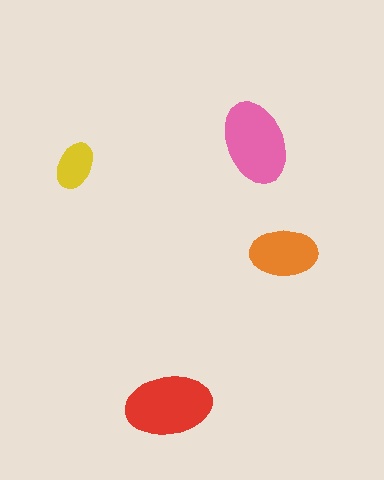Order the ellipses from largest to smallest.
the red one, the pink one, the orange one, the yellow one.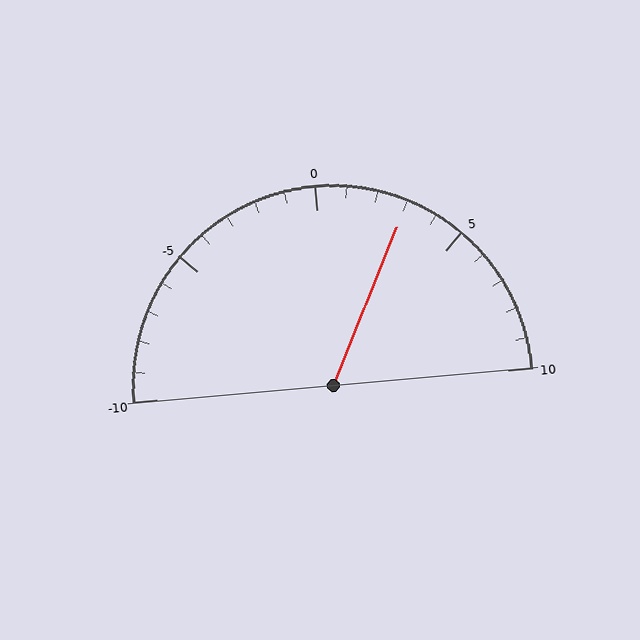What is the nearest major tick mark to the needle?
The nearest major tick mark is 5.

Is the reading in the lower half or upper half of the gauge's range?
The reading is in the upper half of the range (-10 to 10).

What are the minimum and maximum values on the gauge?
The gauge ranges from -10 to 10.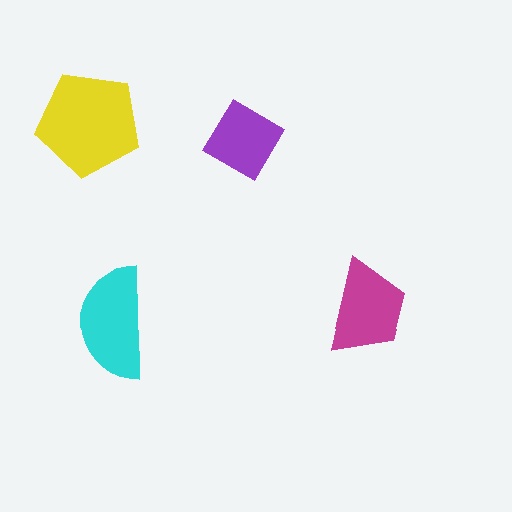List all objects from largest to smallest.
The yellow pentagon, the cyan semicircle, the magenta trapezoid, the purple diamond.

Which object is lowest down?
The cyan semicircle is bottommost.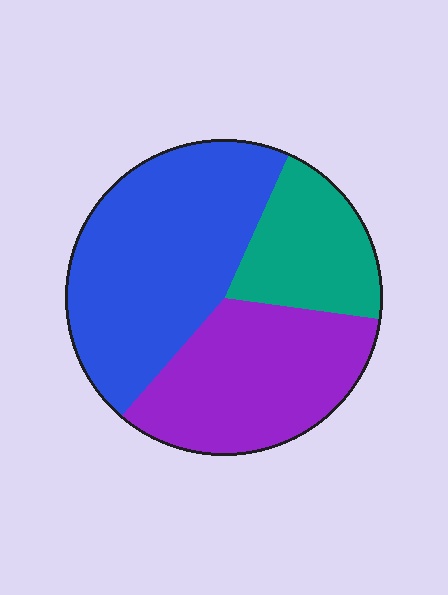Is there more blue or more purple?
Blue.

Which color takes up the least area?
Teal, at roughly 20%.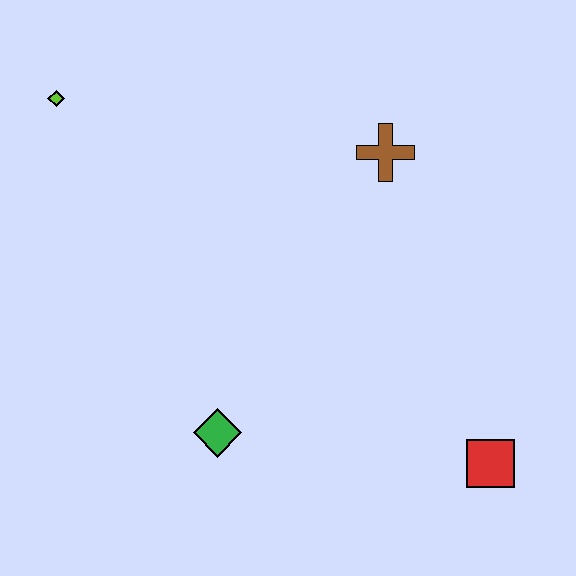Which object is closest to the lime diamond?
The brown cross is closest to the lime diamond.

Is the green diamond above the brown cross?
No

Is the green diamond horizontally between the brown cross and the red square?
No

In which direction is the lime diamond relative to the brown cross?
The lime diamond is to the left of the brown cross.